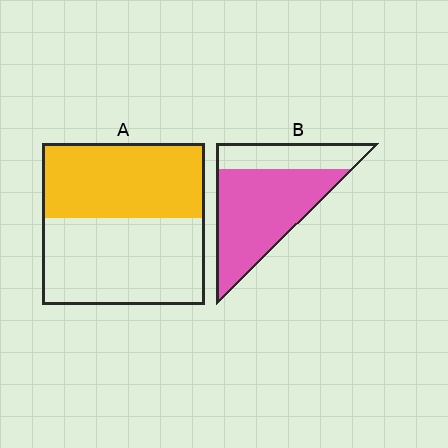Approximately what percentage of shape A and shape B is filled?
A is approximately 45% and B is approximately 70%.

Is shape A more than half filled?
Roughly half.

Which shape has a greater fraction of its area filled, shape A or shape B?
Shape B.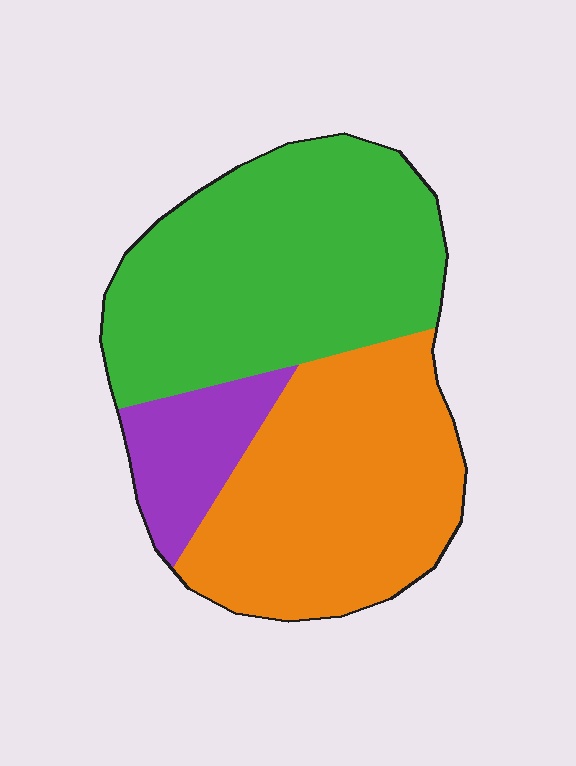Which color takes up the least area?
Purple, at roughly 10%.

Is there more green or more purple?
Green.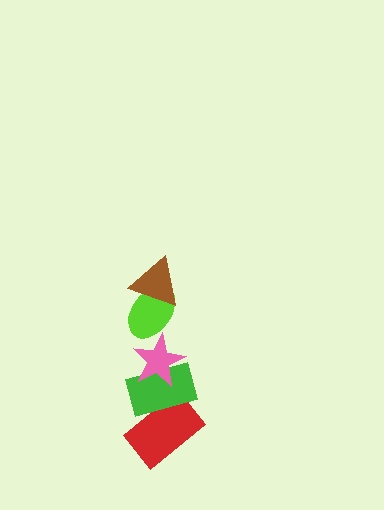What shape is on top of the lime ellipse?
The brown triangle is on top of the lime ellipse.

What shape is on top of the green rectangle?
The pink star is on top of the green rectangle.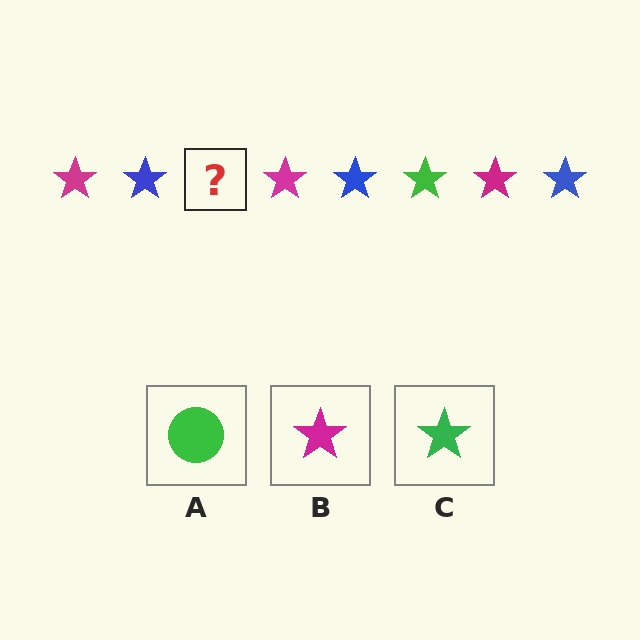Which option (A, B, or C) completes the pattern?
C.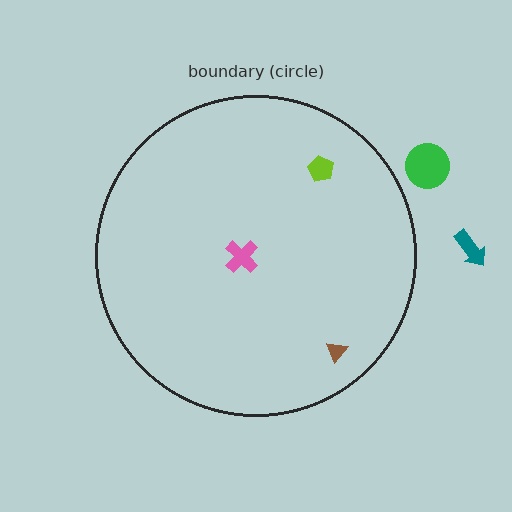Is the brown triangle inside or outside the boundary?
Inside.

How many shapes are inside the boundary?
3 inside, 2 outside.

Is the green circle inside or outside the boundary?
Outside.